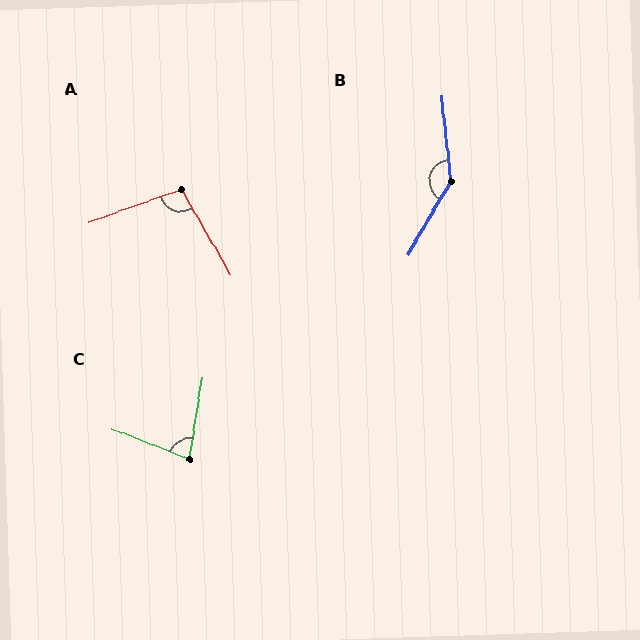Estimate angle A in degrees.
Approximately 100 degrees.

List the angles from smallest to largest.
C (78°), A (100°), B (143°).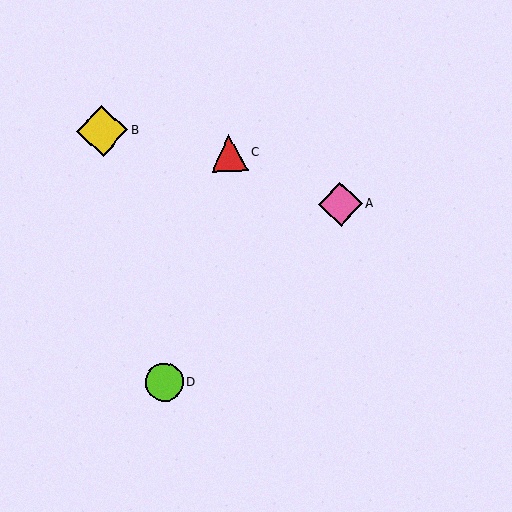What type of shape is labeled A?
Shape A is a pink diamond.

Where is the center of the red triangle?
The center of the red triangle is at (229, 153).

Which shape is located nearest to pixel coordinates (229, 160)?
The red triangle (labeled C) at (229, 153) is nearest to that location.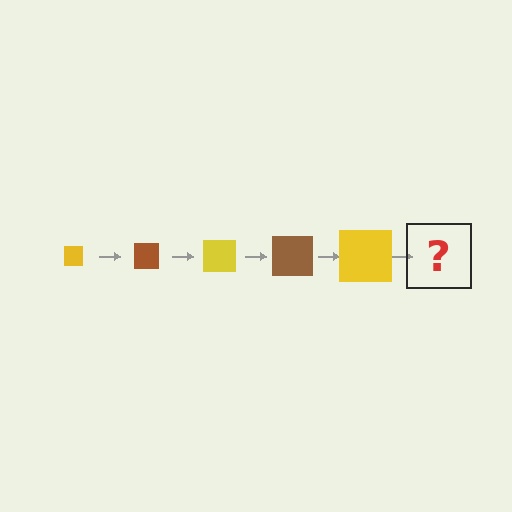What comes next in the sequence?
The next element should be a brown square, larger than the previous one.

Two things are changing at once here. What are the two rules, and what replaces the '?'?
The two rules are that the square grows larger each step and the color cycles through yellow and brown. The '?' should be a brown square, larger than the previous one.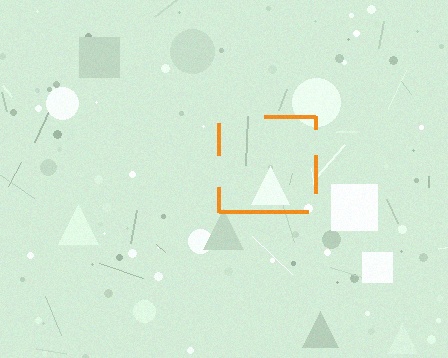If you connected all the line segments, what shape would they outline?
They would outline a square.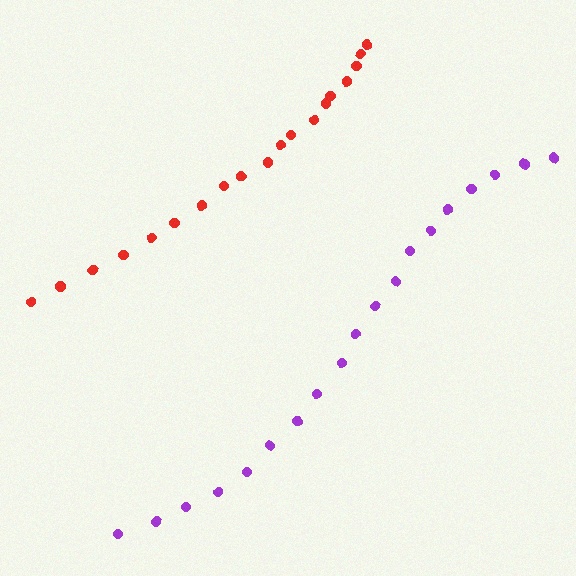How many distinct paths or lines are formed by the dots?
There are 2 distinct paths.